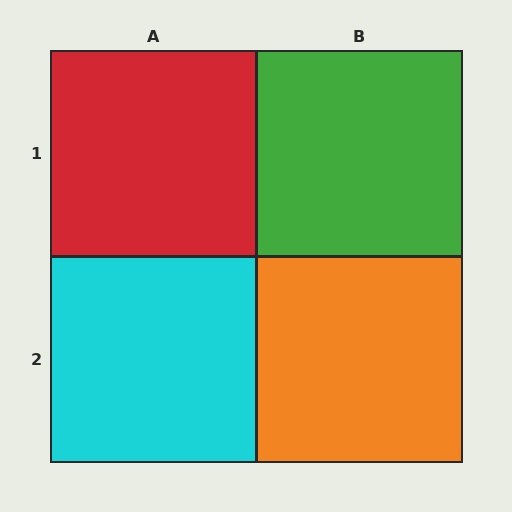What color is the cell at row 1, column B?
Green.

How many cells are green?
1 cell is green.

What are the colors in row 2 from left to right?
Cyan, orange.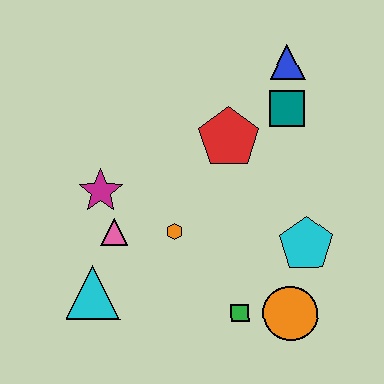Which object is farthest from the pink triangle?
The blue triangle is farthest from the pink triangle.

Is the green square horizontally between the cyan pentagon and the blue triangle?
No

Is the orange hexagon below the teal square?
Yes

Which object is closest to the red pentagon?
The teal square is closest to the red pentagon.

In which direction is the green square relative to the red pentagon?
The green square is below the red pentagon.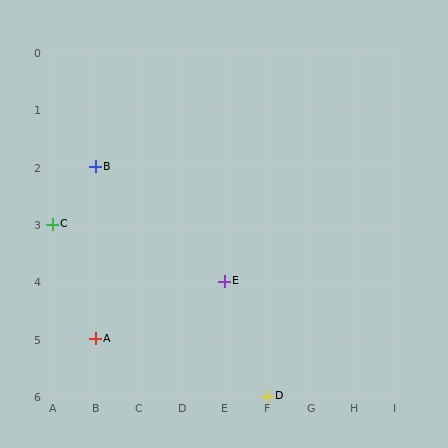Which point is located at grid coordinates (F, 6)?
Point D is at (F, 6).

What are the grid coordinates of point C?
Point C is at grid coordinates (A, 3).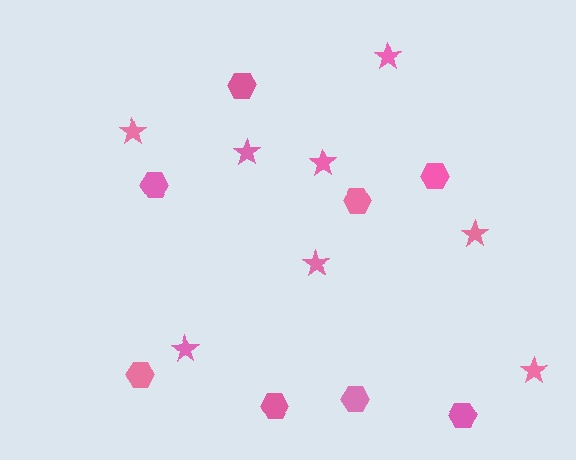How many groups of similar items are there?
There are 2 groups: one group of stars (8) and one group of hexagons (8).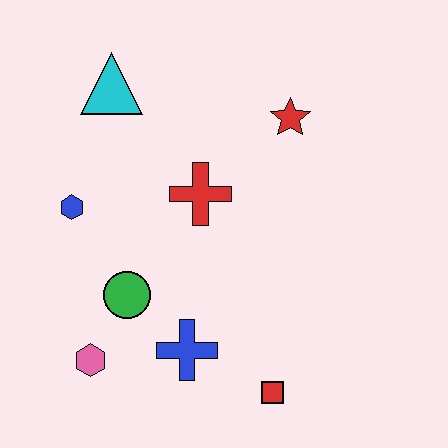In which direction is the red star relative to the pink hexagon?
The red star is above the pink hexagon.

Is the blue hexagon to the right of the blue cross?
No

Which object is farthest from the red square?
The cyan triangle is farthest from the red square.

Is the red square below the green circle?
Yes